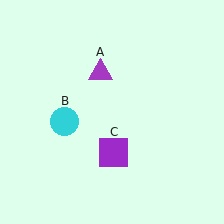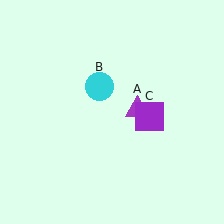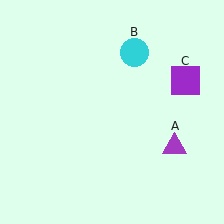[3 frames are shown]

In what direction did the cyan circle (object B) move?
The cyan circle (object B) moved up and to the right.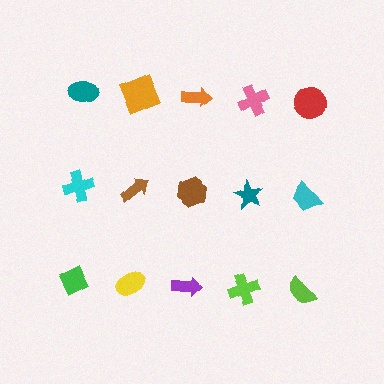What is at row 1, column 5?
A red circle.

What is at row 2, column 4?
A teal star.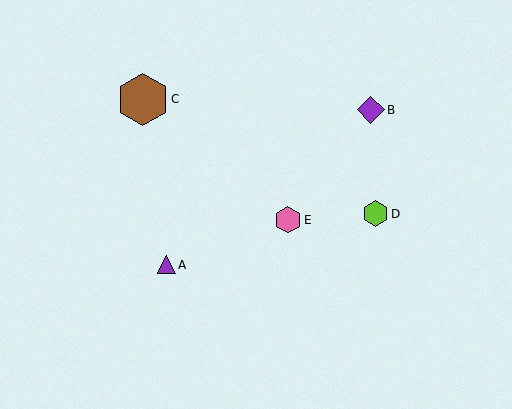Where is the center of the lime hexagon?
The center of the lime hexagon is at (375, 214).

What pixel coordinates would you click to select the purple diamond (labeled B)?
Click at (371, 110) to select the purple diamond B.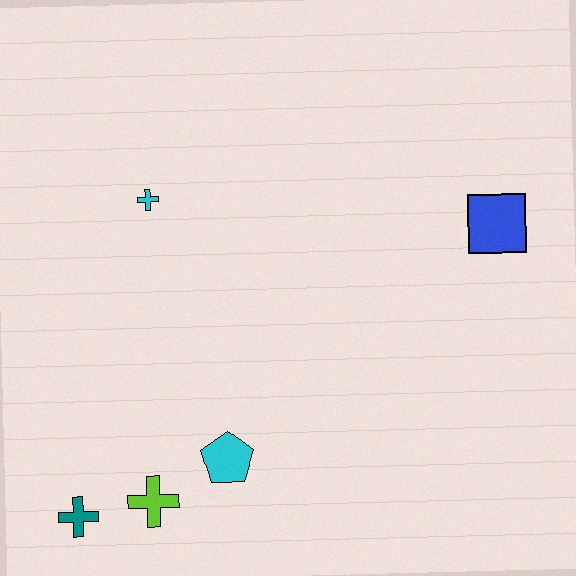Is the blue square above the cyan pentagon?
Yes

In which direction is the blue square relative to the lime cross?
The blue square is to the right of the lime cross.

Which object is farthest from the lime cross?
The blue square is farthest from the lime cross.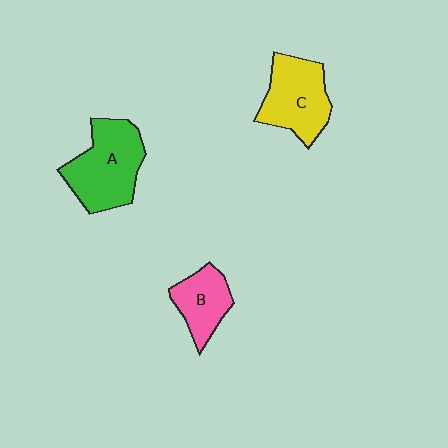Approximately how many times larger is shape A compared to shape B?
Approximately 1.7 times.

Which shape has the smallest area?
Shape B (pink).